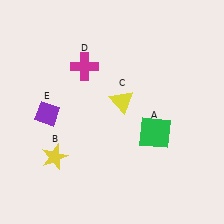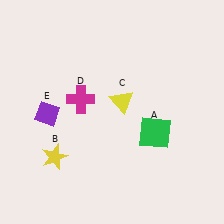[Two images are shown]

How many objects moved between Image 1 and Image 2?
1 object moved between the two images.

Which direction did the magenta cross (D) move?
The magenta cross (D) moved down.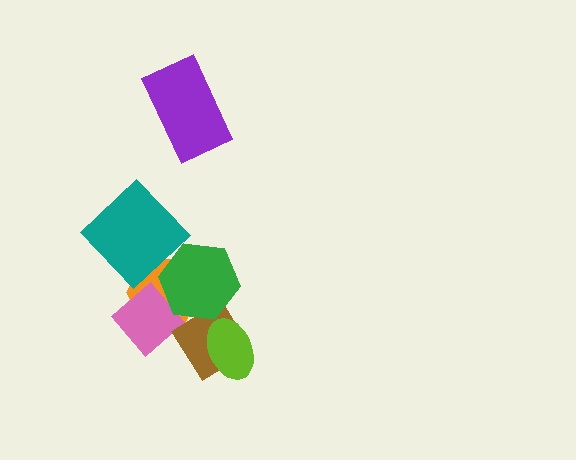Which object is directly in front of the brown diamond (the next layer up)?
The lime ellipse is directly in front of the brown diamond.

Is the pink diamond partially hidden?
Yes, it is partially covered by another shape.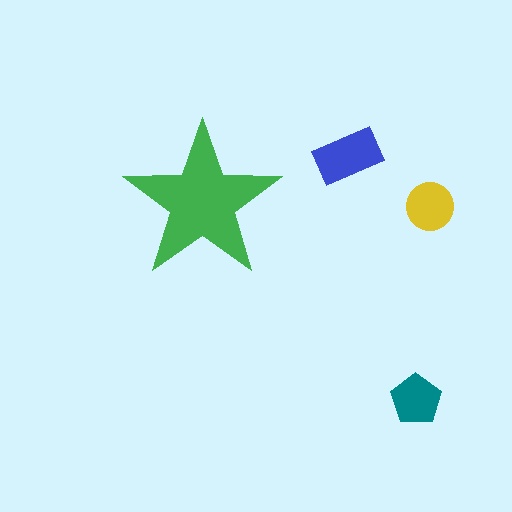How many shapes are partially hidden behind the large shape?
0 shapes are partially hidden.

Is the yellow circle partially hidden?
No, the yellow circle is fully visible.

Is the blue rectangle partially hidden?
No, the blue rectangle is fully visible.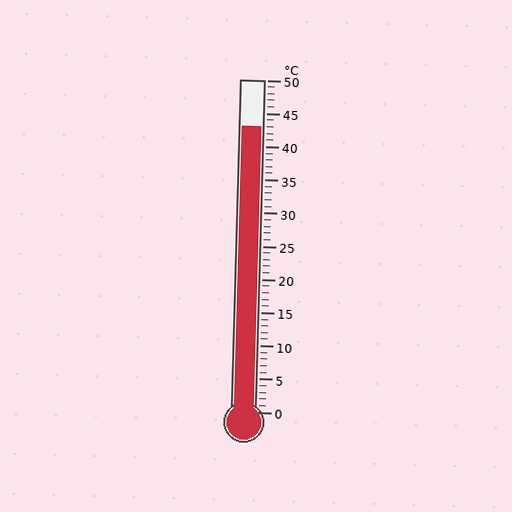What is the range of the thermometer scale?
The thermometer scale ranges from 0°C to 50°C.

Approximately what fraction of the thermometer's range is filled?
The thermometer is filled to approximately 85% of its range.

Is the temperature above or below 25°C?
The temperature is above 25°C.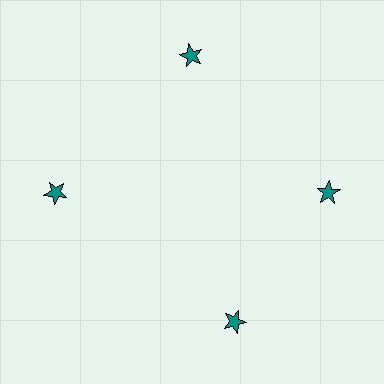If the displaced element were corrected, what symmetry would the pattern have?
It would have 4-fold rotational symmetry — the pattern would map onto itself every 90 degrees.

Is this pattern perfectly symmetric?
No. The 4 teal stars are arranged in a ring, but one element near the 6 o'clock position is rotated out of alignment along the ring, breaking the 4-fold rotational symmetry.